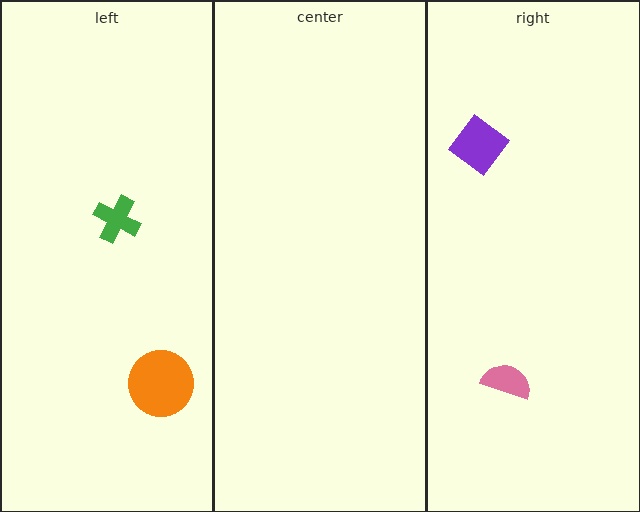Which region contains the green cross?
The left region.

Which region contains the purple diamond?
The right region.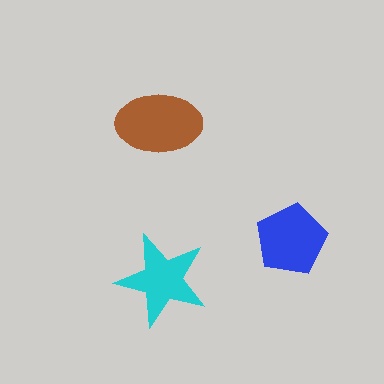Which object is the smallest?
The cyan star.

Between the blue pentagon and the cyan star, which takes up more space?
The blue pentagon.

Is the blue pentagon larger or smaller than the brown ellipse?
Smaller.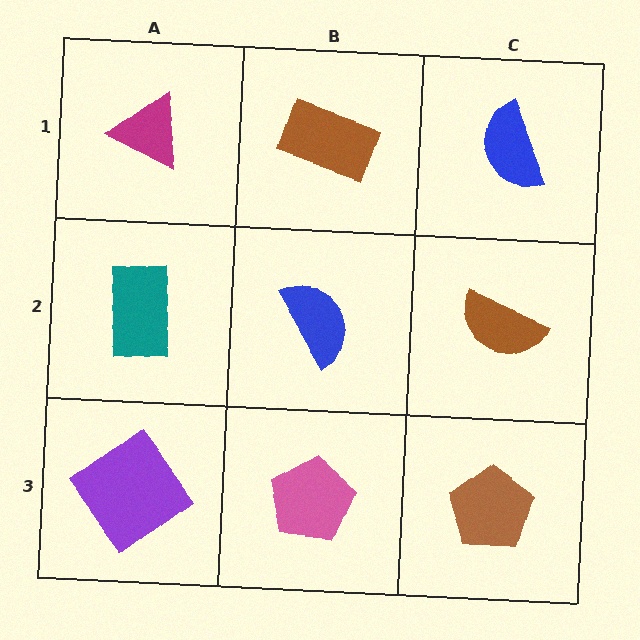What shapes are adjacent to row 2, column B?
A brown rectangle (row 1, column B), a pink pentagon (row 3, column B), a teal rectangle (row 2, column A), a brown semicircle (row 2, column C).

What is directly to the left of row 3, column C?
A pink pentagon.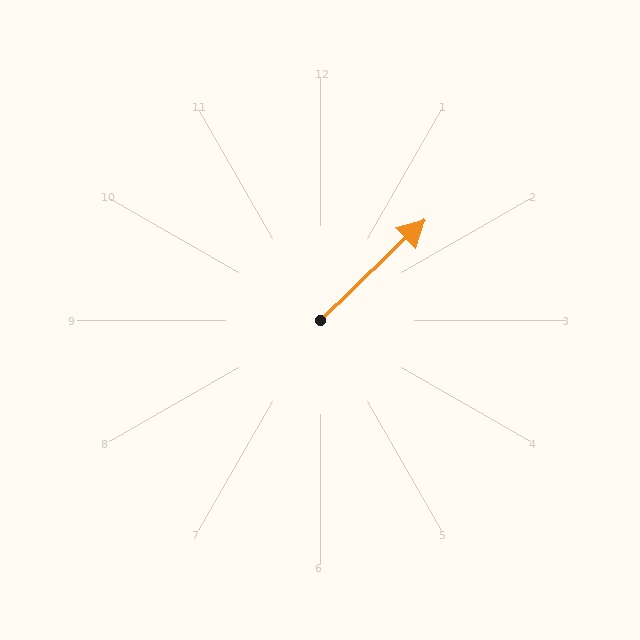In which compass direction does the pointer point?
Northeast.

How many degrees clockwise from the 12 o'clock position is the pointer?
Approximately 46 degrees.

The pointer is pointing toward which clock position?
Roughly 2 o'clock.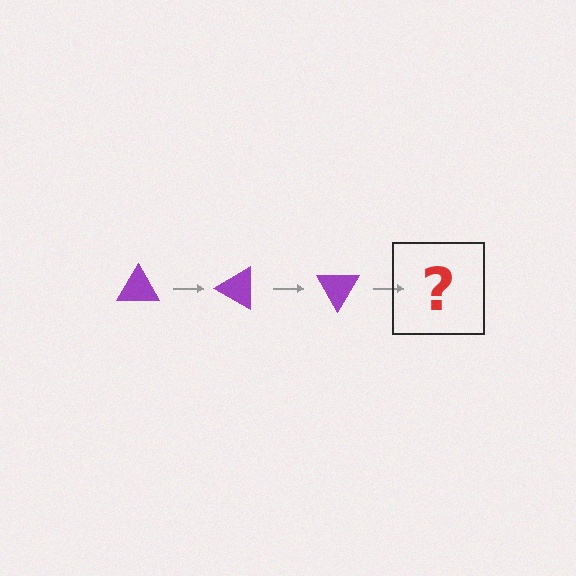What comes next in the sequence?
The next element should be a purple triangle rotated 90 degrees.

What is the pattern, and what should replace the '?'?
The pattern is that the triangle rotates 30 degrees each step. The '?' should be a purple triangle rotated 90 degrees.